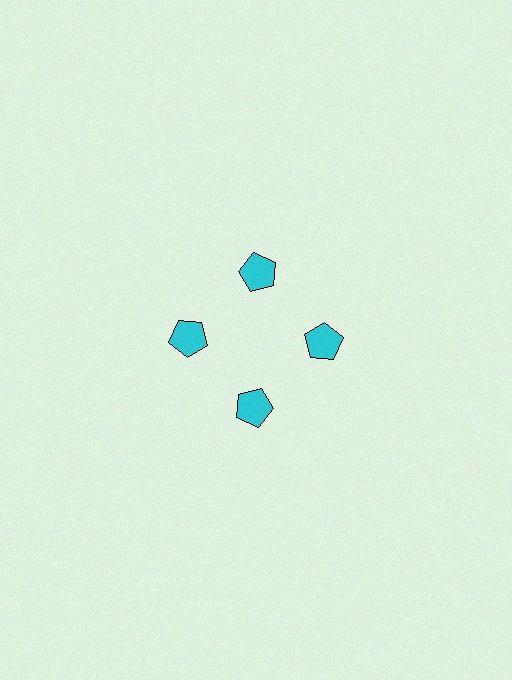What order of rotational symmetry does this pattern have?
This pattern has 4-fold rotational symmetry.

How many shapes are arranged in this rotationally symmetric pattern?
There are 4 shapes, arranged in 4 groups of 1.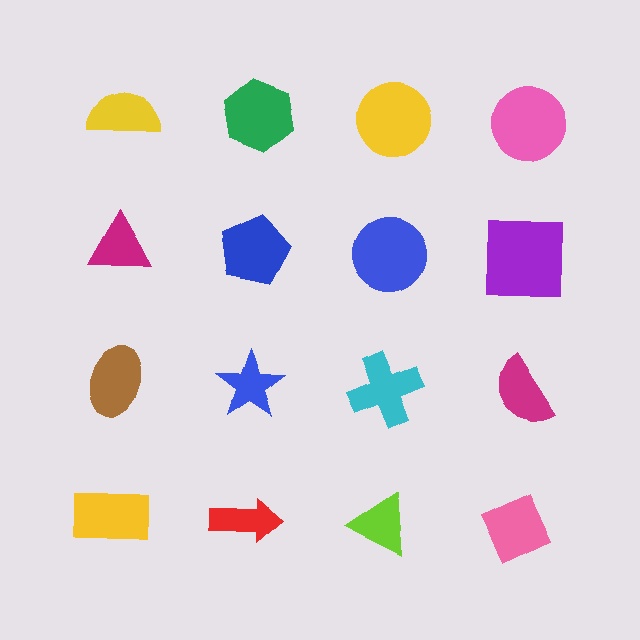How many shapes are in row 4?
4 shapes.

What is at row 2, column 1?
A magenta triangle.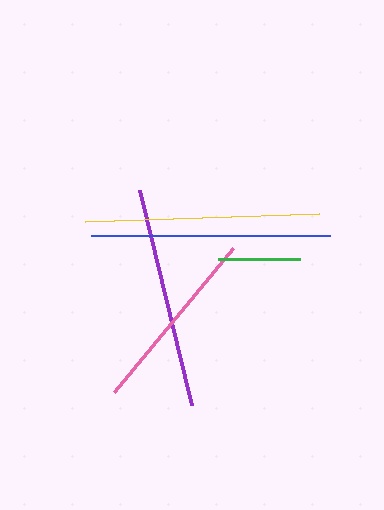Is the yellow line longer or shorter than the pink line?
The yellow line is longer than the pink line.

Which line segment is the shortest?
The green line is the shortest at approximately 82 pixels.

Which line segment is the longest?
The blue line is the longest at approximately 239 pixels.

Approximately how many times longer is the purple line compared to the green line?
The purple line is approximately 2.7 times the length of the green line.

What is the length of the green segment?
The green segment is approximately 82 pixels long.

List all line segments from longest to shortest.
From longest to shortest: blue, yellow, purple, pink, green.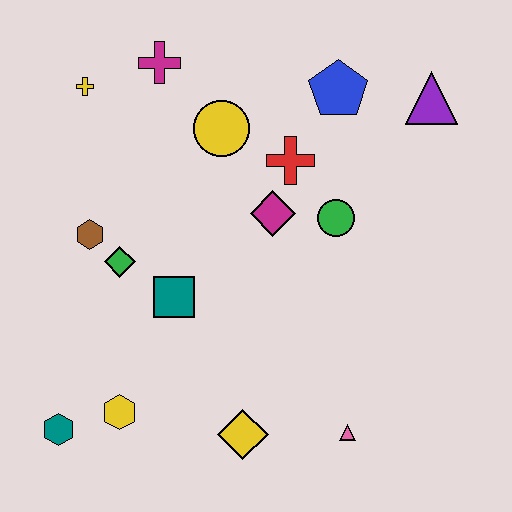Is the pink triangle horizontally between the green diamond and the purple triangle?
Yes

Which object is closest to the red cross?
The magenta diamond is closest to the red cross.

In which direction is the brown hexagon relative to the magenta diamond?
The brown hexagon is to the left of the magenta diamond.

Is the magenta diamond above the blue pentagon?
No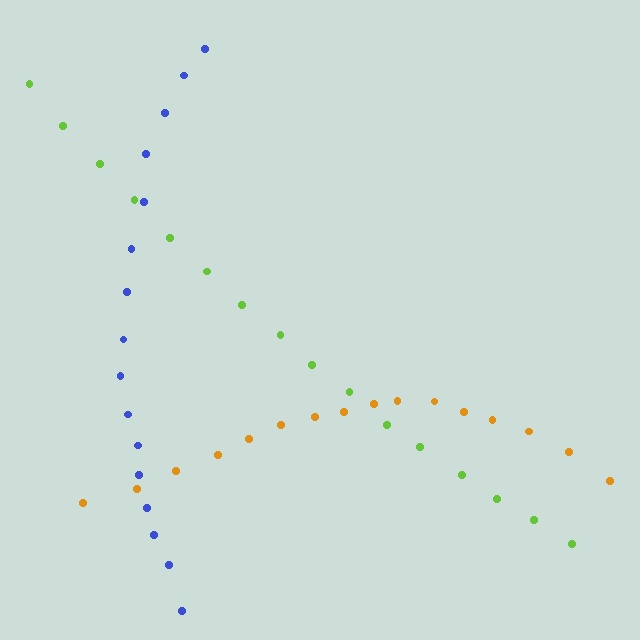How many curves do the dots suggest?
There are 3 distinct paths.